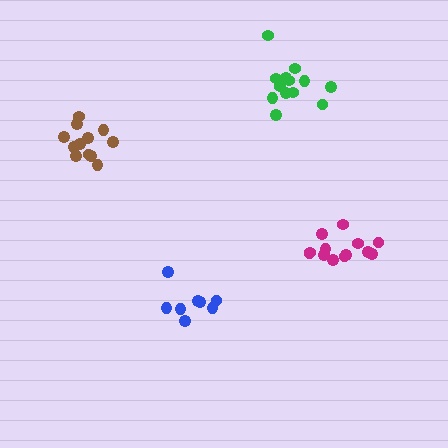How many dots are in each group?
Group 1: 13 dots, Group 2: 13 dots, Group 3: 8 dots, Group 4: 12 dots (46 total).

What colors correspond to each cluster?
The clusters are colored: green, magenta, blue, brown.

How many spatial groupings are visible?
There are 4 spatial groupings.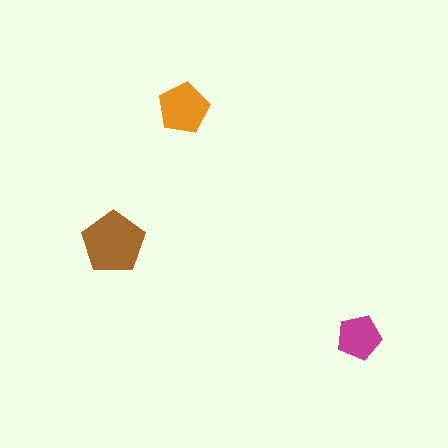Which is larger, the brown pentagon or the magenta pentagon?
The brown one.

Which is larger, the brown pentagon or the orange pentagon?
The brown one.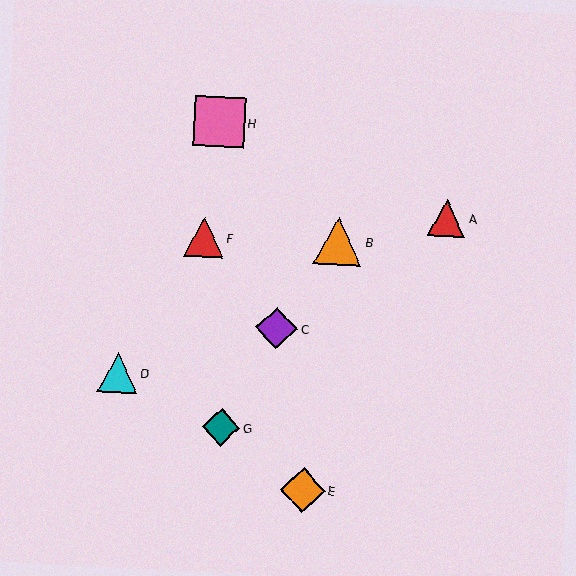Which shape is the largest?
The pink square (labeled H) is the largest.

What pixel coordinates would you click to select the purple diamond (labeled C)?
Click at (277, 328) to select the purple diamond C.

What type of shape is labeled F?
Shape F is a red triangle.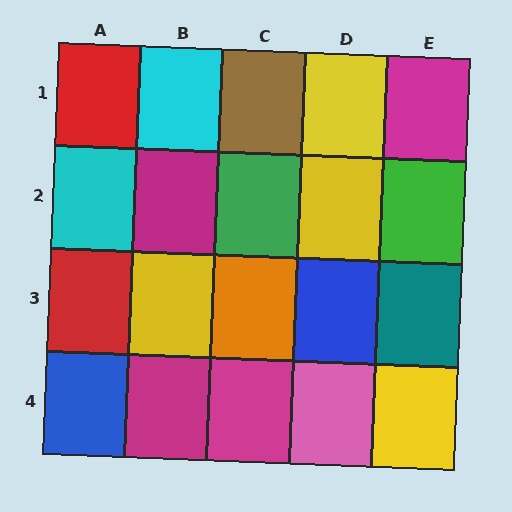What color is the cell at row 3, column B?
Yellow.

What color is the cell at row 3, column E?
Teal.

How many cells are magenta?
4 cells are magenta.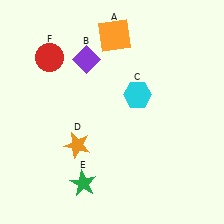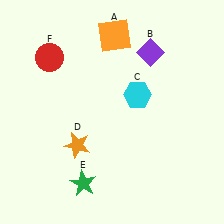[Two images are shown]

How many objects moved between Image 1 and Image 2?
1 object moved between the two images.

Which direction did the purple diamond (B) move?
The purple diamond (B) moved right.